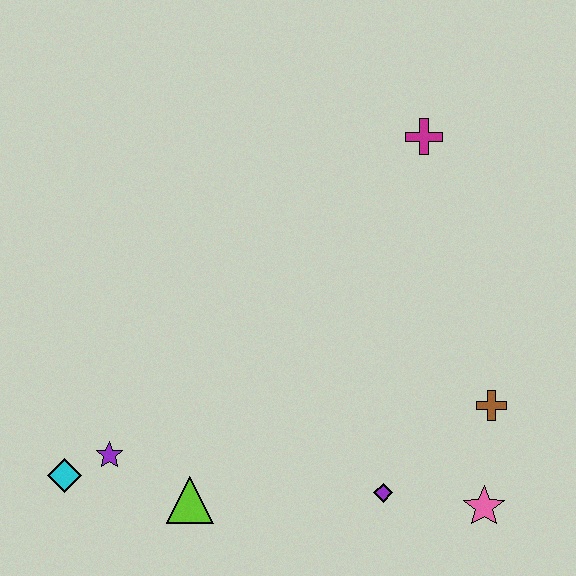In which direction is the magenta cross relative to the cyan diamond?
The magenta cross is to the right of the cyan diamond.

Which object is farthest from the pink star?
The cyan diamond is farthest from the pink star.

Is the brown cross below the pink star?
No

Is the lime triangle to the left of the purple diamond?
Yes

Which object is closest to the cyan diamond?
The purple star is closest to the cyan diamond.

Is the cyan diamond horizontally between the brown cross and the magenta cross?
No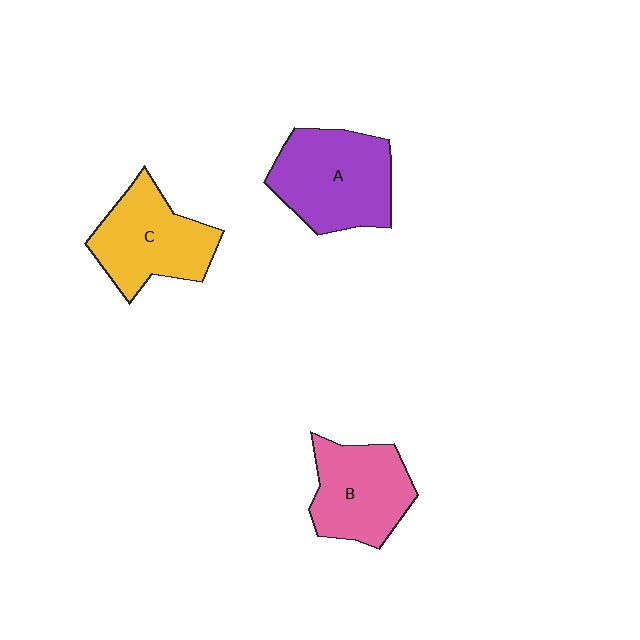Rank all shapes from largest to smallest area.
From largest to smallest: A (purple), C (yellow), B (pink).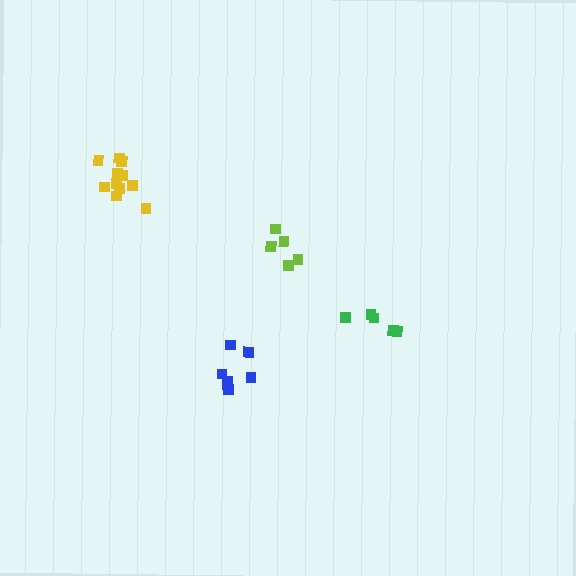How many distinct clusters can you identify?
There are 4 distinct clusters.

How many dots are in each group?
Group 1: 11 dots, Group 2: 8 dots, Group 3: 5 dots, Group 4: 5 dots (29 total).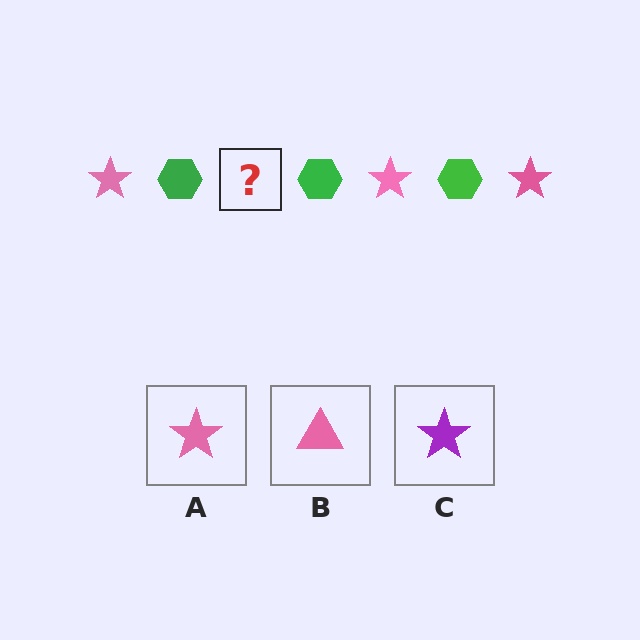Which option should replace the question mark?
Option A.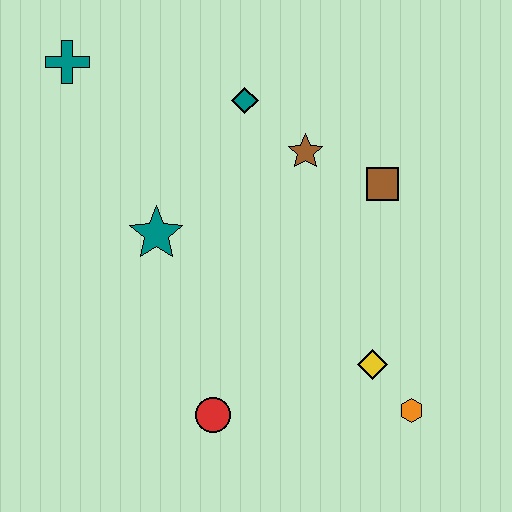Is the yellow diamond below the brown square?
Yes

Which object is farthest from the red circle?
The teal cross is farthest from the red circle.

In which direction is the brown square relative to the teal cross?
The brown square is to the right of the teal cross.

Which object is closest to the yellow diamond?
The orange hexagon is closest to the yellow diamond.